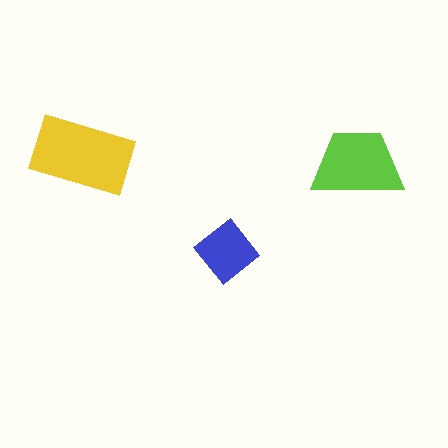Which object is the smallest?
The blue diamond.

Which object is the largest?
The yellow rectangle.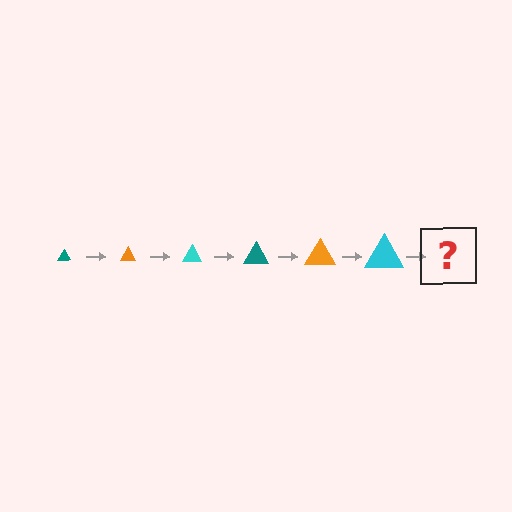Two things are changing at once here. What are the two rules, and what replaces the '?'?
The two rules are that the triangle grows larger each step and the color cycles through teal, orange, and cyan. The '?' should be a teal triangle, larger than the previous one.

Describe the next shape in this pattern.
It should be a teal triangle, larger than the previous one.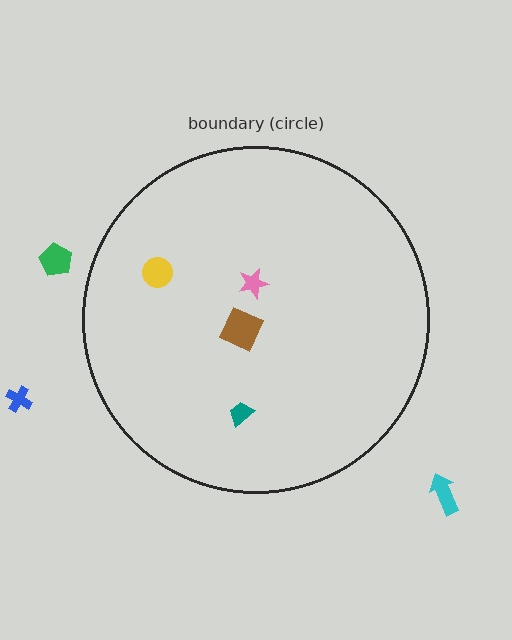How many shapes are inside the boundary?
4 inside, 3 outside.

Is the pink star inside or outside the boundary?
Inside.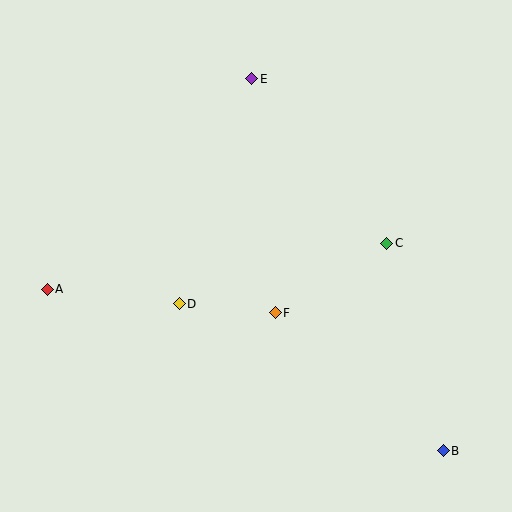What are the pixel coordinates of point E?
Point E is at (252, 79).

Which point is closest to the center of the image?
Point F at (275, 313) is closest to the center.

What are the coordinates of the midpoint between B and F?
The midpoint between B and F is at (359, 382).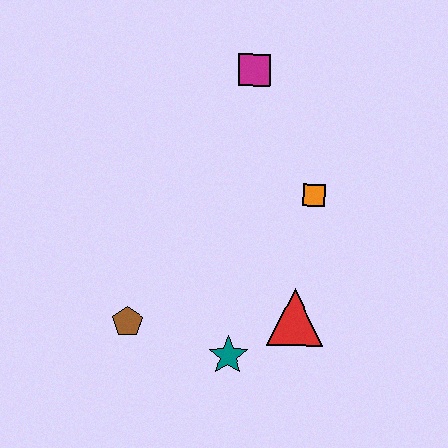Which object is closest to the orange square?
The red triangle is closest to the orange square.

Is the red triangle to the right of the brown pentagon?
Yes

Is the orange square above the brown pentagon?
Yes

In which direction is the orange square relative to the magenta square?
The orange square is below the magenta square.